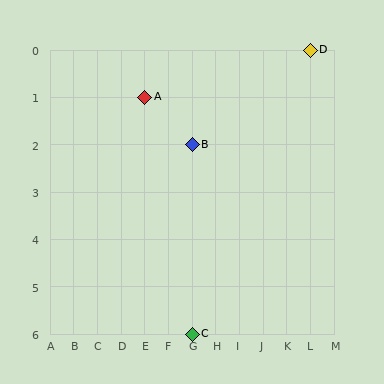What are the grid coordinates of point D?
Point D is at grid coordinates (L, 0).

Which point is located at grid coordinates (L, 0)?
Point D is at (L, 0).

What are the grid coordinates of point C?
Point C is at grid coordinates (G, 6).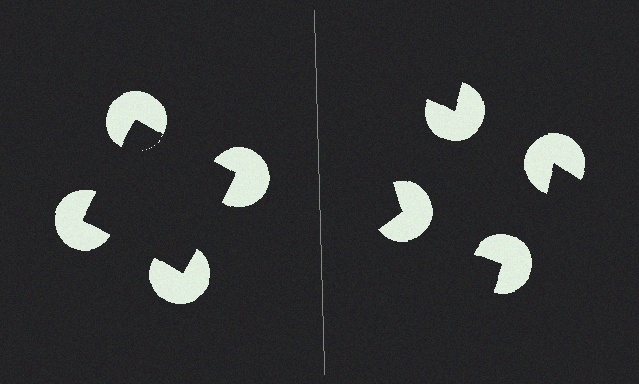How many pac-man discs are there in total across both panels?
8 — 4 on each side.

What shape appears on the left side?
An illusory square.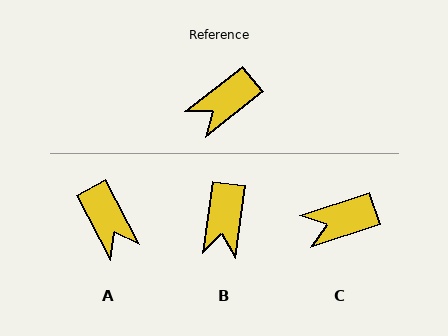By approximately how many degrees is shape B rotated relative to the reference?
Approximately 43 degrees counter-clockwise.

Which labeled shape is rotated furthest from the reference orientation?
A, about 79 degrees away.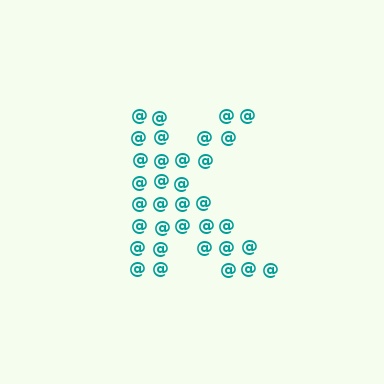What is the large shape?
The large shape is the letter K.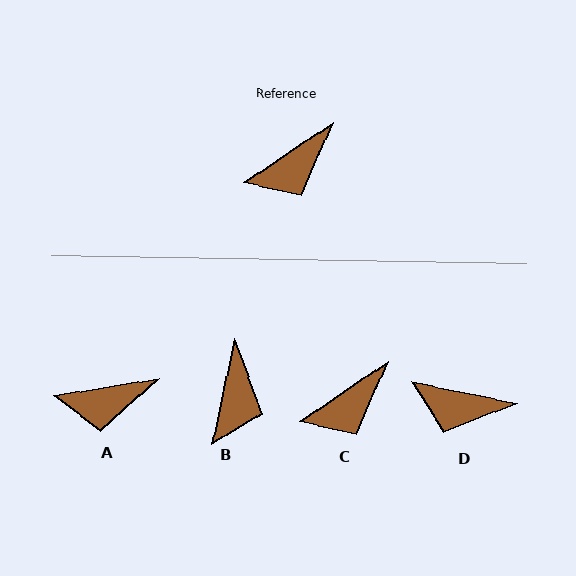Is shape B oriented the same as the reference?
No, it is off by about 44 degrees.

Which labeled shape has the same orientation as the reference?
C.